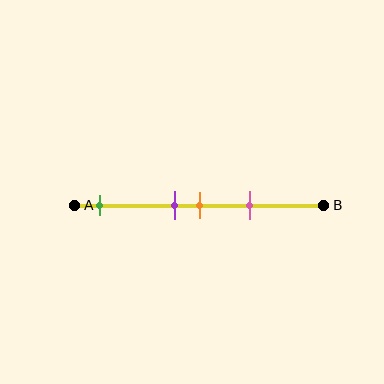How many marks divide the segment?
There are 4 marks dividing the segment.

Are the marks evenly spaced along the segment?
No, the marks are not evenly spaced.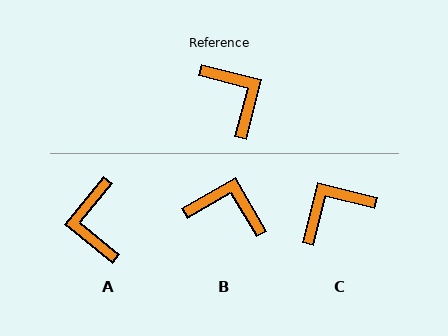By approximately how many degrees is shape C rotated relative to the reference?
Approximately 91 degrees counter-clockwise.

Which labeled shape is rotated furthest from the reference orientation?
A, about 156 degrees away.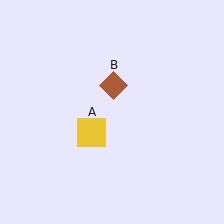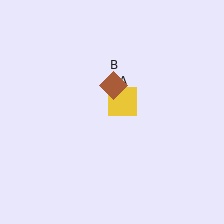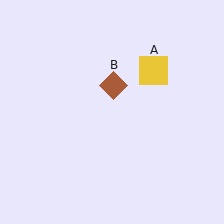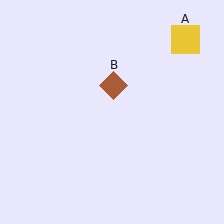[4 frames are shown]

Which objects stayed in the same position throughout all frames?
Brown diamond (object B) remained stationary.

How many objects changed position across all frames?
1 object changed position: yellow square (object A).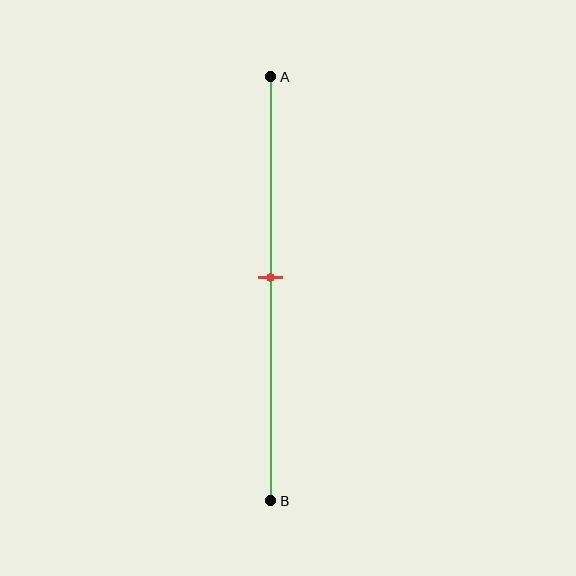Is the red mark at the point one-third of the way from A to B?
No, the mark is at about 45% from A, not at the 33% one-third point.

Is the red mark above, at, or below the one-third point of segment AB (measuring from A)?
The red mark is below the one-third point of segment AB.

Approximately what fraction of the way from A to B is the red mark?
The red mark is approximately 45% of the way from A to B.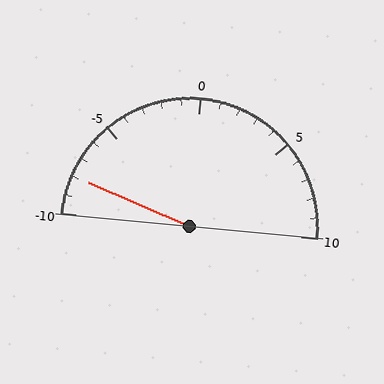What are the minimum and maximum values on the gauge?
The gauge ranges from -10 to 10.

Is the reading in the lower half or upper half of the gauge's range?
The reading is in the lower half of the range (-10 to 10).